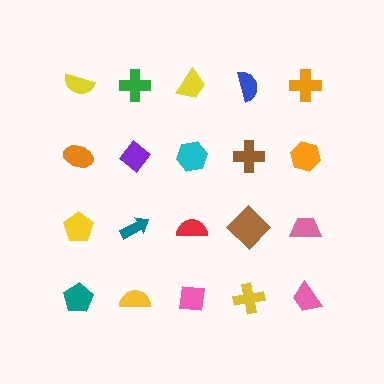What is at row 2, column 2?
A purple diamond.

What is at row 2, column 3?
A cyan hexagon.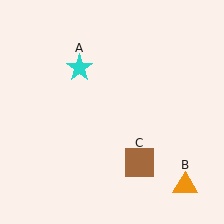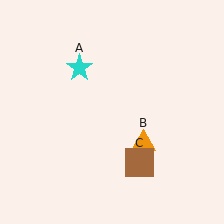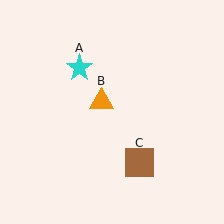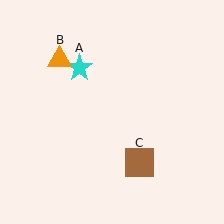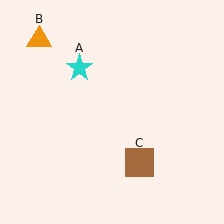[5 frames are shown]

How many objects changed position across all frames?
1 object changed position: orange triangle (object B).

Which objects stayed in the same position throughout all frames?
Cyan star (object A) and brown square (object C) remained stationary.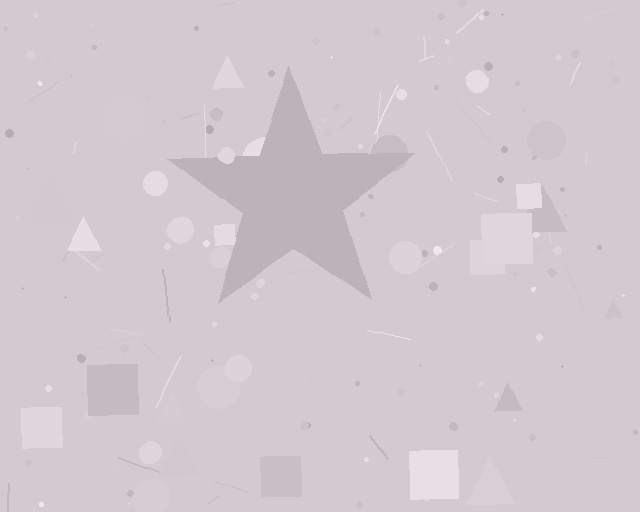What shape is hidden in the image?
A star is hidden in the image.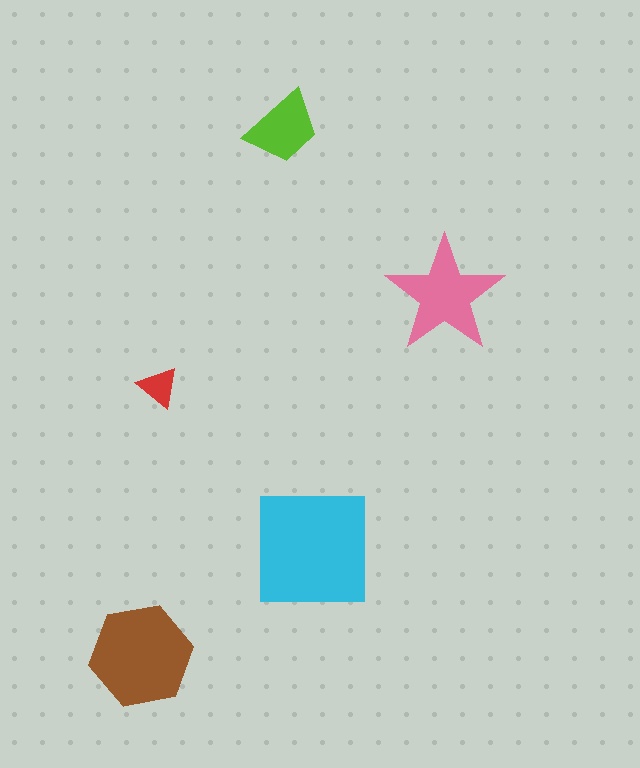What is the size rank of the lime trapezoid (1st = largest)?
4th.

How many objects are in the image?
There are 5 objects in the image.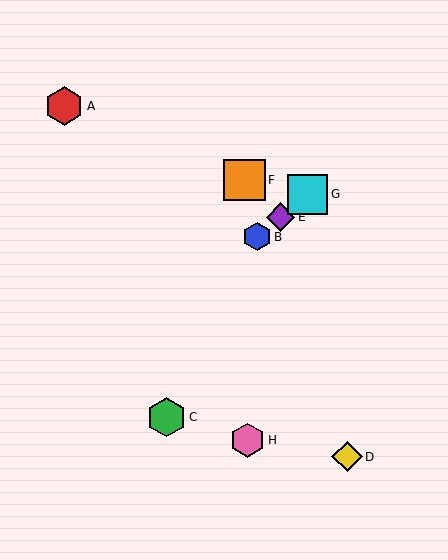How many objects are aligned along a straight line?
3 objects (B, E, G) are aligned along a straight line.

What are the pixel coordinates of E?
Object E is at (281, 217).